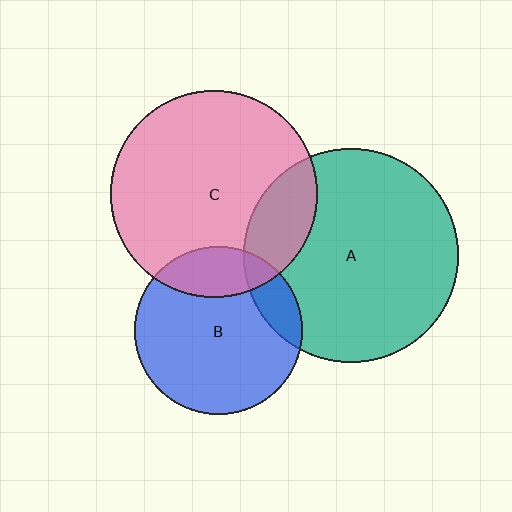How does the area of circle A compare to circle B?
Approximately 1.6 times.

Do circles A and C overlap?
Yes.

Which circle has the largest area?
Circle A (teal).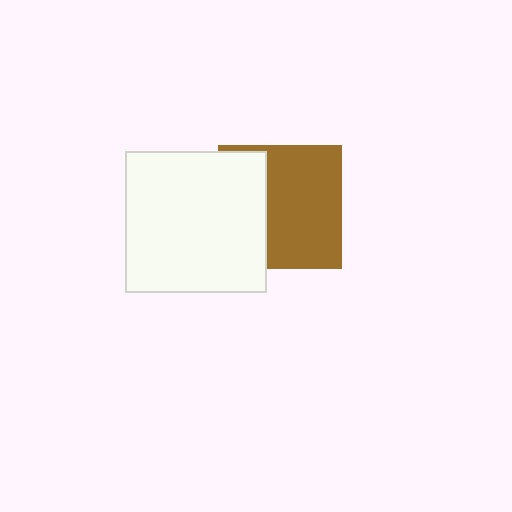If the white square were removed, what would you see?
You would see the complete brown square.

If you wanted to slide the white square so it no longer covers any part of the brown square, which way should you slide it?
Slide it left — that is the most direct way to separate the two shapes.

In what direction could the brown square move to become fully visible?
The brown square could move right. That would shift it out from behind the white square entirely.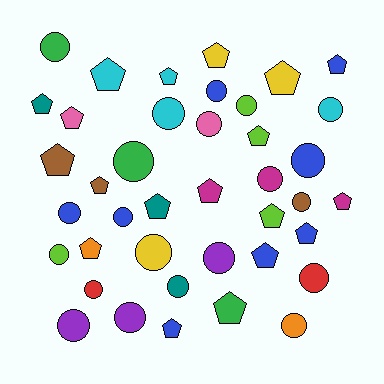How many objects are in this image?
There are 40 objects.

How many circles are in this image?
There are 21 circles.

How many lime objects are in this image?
There are 4 lime objects.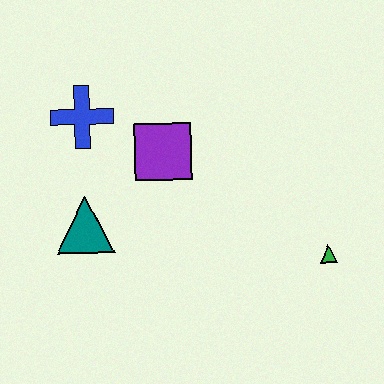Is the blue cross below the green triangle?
No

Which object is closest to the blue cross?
The purple square is closest to the blue cross.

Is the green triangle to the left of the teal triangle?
No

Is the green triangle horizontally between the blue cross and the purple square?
No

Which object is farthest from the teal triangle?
The green triangle is farthest from the teal triangle.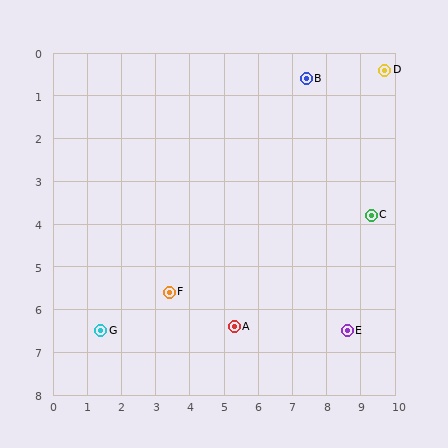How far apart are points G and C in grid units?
Points G and C are about 8.3 grid units apart.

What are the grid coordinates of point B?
Point B is at approximately (7.4, 0.6).